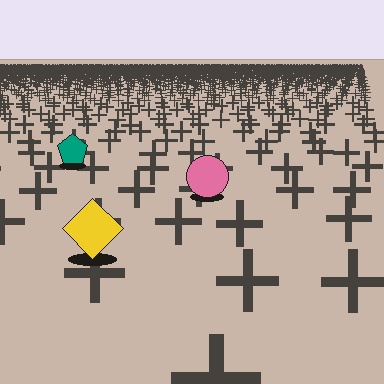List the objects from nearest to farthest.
From nearest to farthest: the yellow diamond, the pink circle, the teal pentagon.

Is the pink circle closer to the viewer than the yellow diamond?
No. The yellow diamond is closer — you can tell from the texture gradient: the ground texture is coarser near it.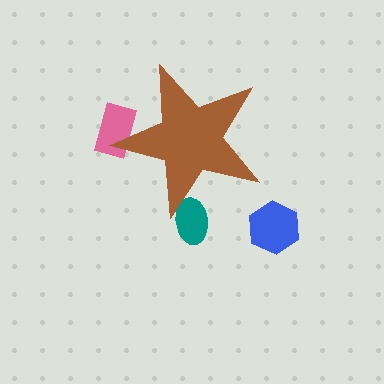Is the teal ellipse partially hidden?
Yes, the teal ellipse is partially hidden behind the brown star.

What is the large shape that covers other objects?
A brown star.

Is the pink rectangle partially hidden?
Yes, the pink rectangle is partially hidden behind the brown star.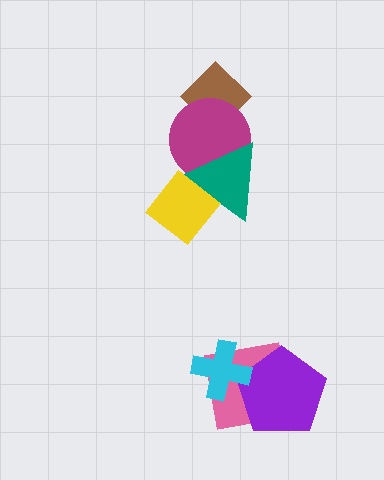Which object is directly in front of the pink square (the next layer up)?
The purple pentagon is directly in front of the pink square.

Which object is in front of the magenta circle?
The teal triangle is in front of the magenta circle.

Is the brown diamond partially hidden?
Yes, it is partially covered by another shape.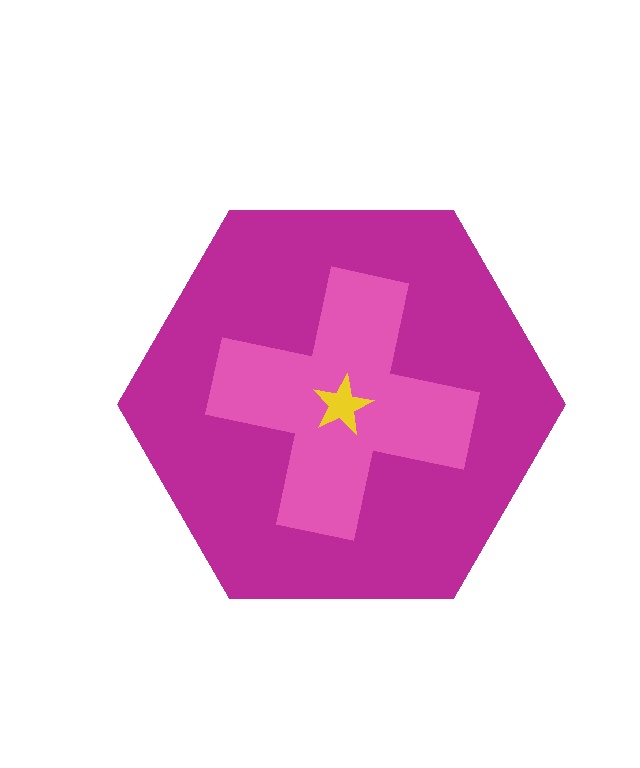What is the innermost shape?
The yellow star.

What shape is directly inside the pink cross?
The yellow star.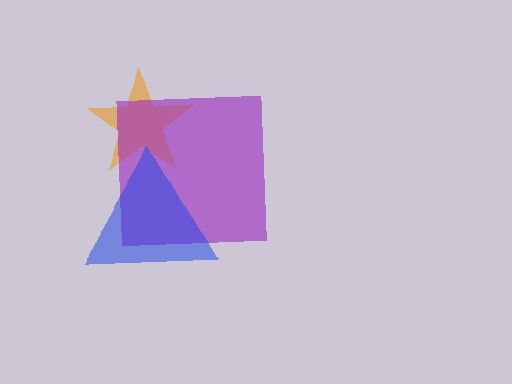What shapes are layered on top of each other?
The layered shapes are: an orange star, a purple square, a blue triangle.